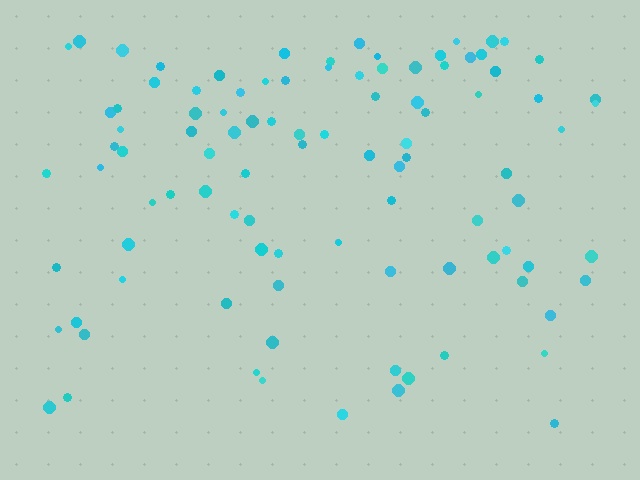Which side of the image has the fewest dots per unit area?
The bottom.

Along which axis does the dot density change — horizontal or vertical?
Vertical.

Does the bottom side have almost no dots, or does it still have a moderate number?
Still a moderate number, just noticeably fewer than the top.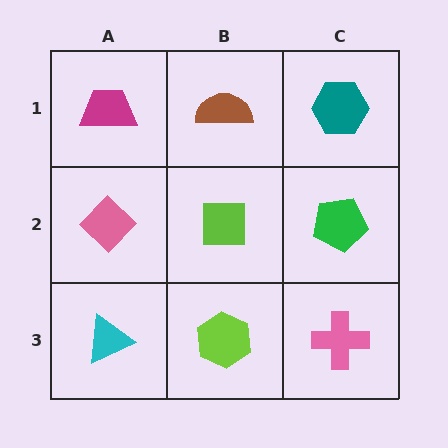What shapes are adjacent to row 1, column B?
A lime square (row 2, column B), a magenta trapezoid (row 1, column A), a teal hexagon (row 1, column C).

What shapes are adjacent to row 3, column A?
A pink diamond (row 2, column A), a lime hexagon (row 3, column B).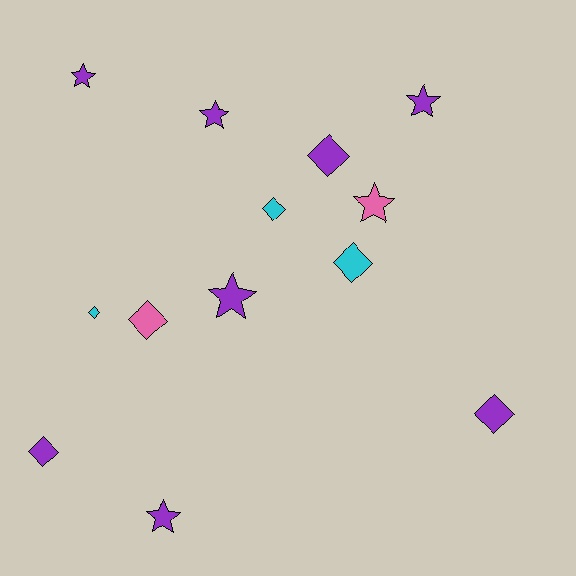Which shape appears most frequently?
Diamond, with 7 objects.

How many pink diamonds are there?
There is 1 pink diamond.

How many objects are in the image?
There are 13 objects.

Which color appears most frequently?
Purple, with 8 objects.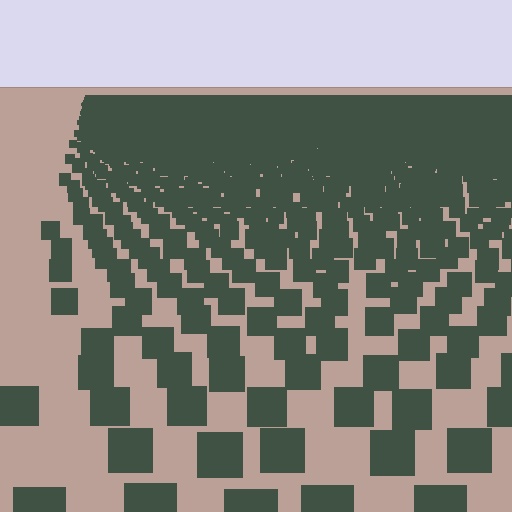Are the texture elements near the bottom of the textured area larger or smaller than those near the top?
Larger. Near the bottom, elements are closer to the viewer and appear at a bigger on-screen size.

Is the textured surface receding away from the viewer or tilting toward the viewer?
The surface is receding away from the viewer. Texture elements get smaller and denser toward the top.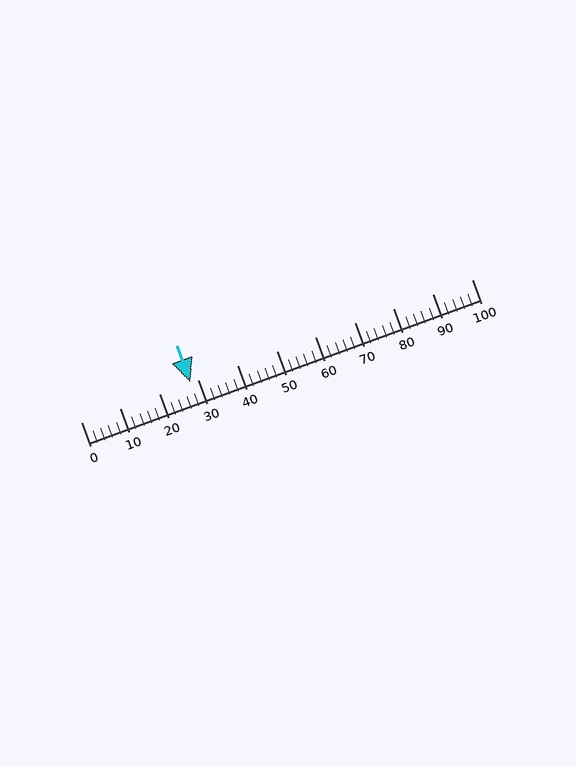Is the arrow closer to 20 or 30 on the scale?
The arrow is closer to 30.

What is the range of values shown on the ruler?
The ruler shows values from 0 to 100.